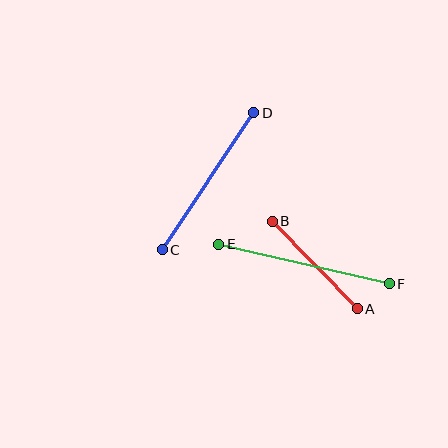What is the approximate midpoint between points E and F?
The midpoint is at approximately (304, 264) pixels.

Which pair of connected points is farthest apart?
Points E and F are farthest apart.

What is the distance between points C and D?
The distance is approximately 165 pixels.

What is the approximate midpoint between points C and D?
The midpoint is at approximately (208, 181) pixels.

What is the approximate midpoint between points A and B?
The midpoint is at approximately (315, 265) pixels.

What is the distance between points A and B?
The distance is approximately 122 pixels.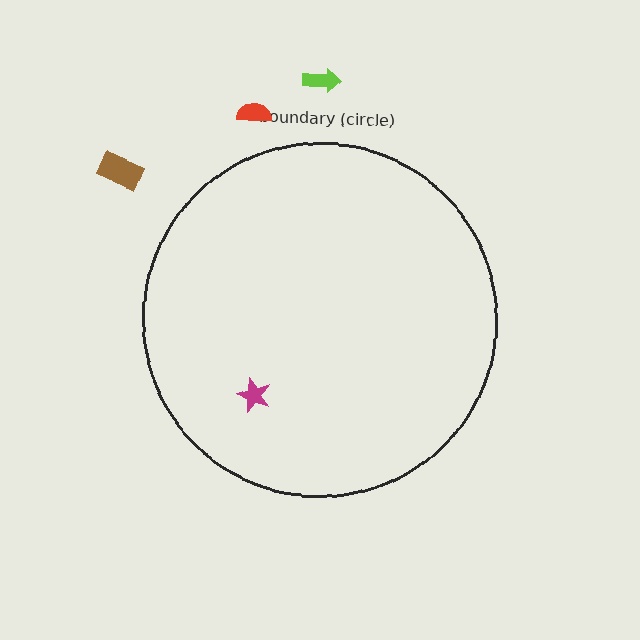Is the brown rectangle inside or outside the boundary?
Outside.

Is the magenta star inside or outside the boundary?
Inside.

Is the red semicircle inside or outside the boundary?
Outside.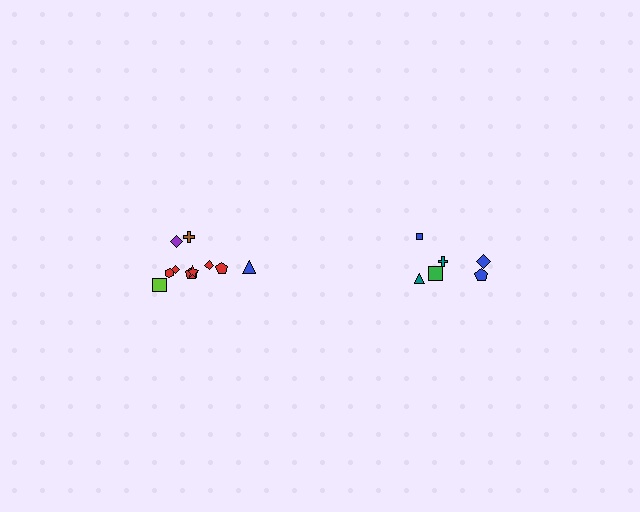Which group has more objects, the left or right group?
The left group.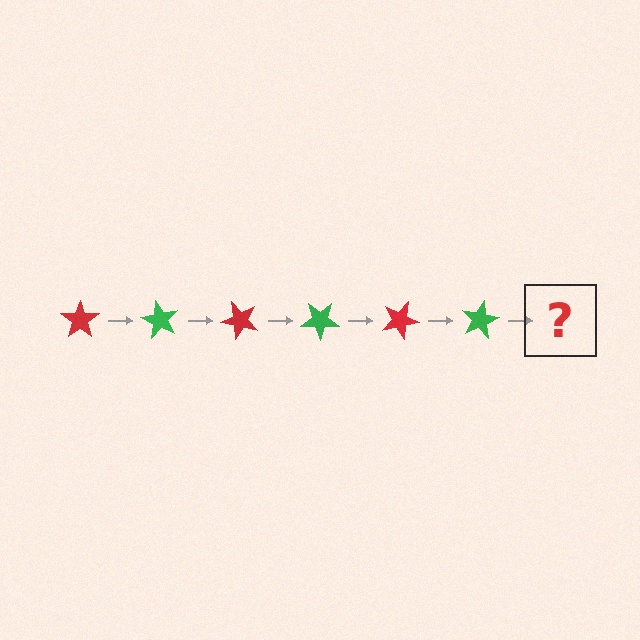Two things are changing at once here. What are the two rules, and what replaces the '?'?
The two rules are that it rotates 60 degrees each step and the color cycles through red and green. The '?' should be a red star, rotated 360 degrees from the start.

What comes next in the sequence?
The next element should be a red star, rotated 360 degrees from the start.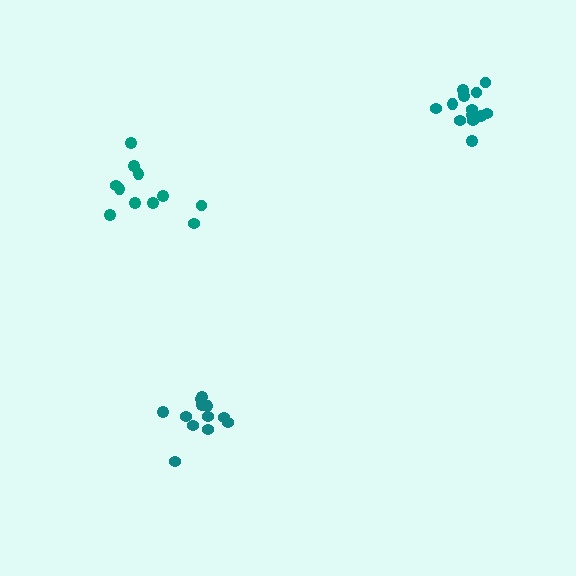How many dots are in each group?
Group 1: 12 dots, Group 2: 13 dots, Group 3: 11 dots (36 total).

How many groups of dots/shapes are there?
There are 3 groups.